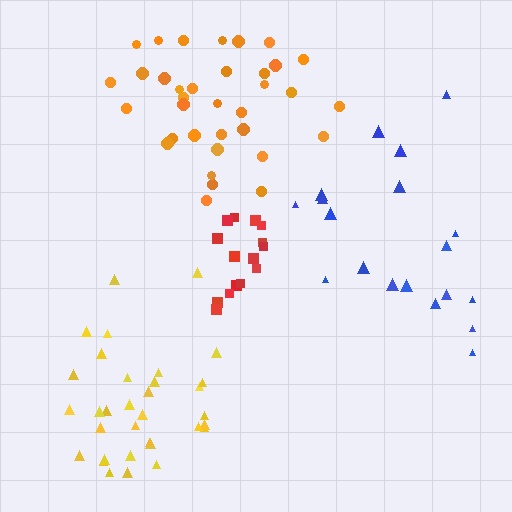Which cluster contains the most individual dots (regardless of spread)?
Orange (35).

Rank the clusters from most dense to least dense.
red, orange, yellow, blue.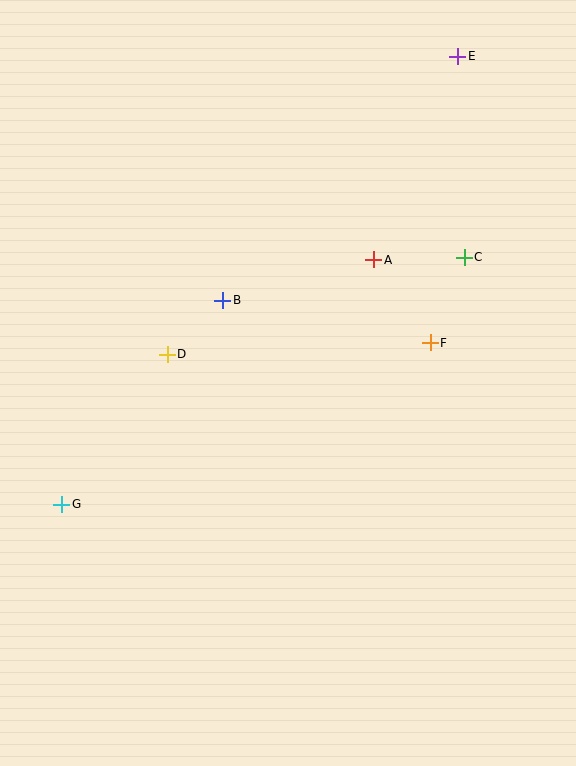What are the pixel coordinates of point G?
Point G is at (62, 504).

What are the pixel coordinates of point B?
Point B is at (223, 300).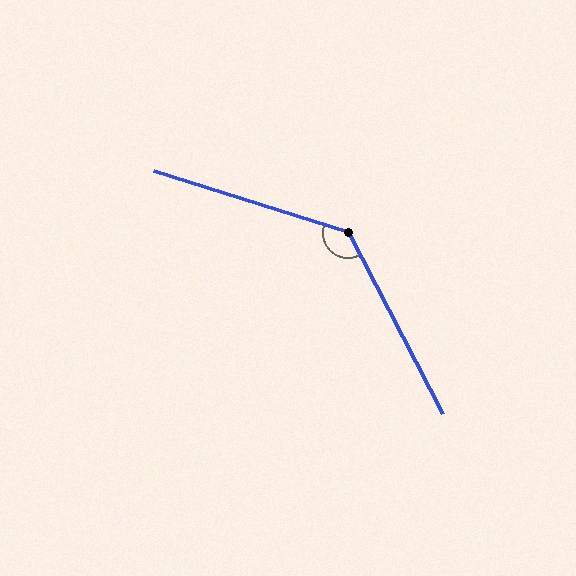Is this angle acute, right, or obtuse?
It is obtuse.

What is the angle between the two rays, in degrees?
Approximately 135 degrees.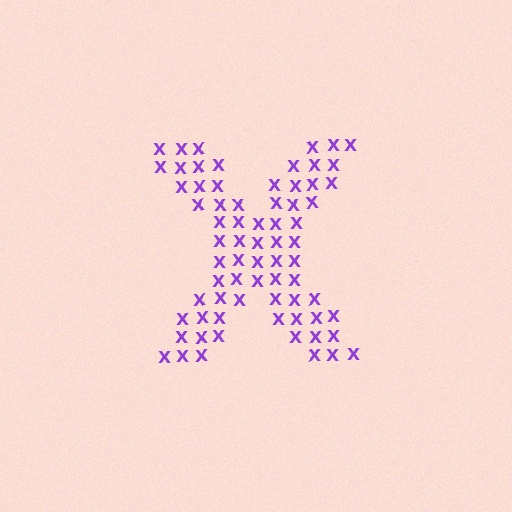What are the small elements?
The small elements are letter X's.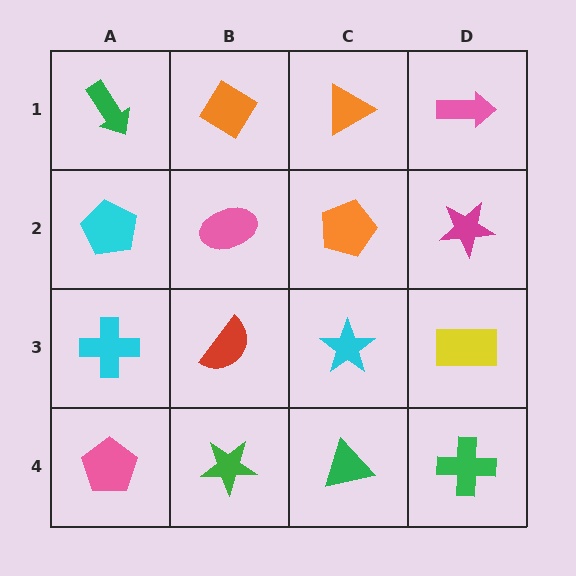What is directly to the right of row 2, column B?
An orange pentagon.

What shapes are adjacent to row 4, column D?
A yellow rectangle (row 3, column D), a green triangle (row 4, column C).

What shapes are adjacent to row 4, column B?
A red semicircle (row 3, column B), a pink pentagon (row 4, column A), a green triangle (row 4, column C).